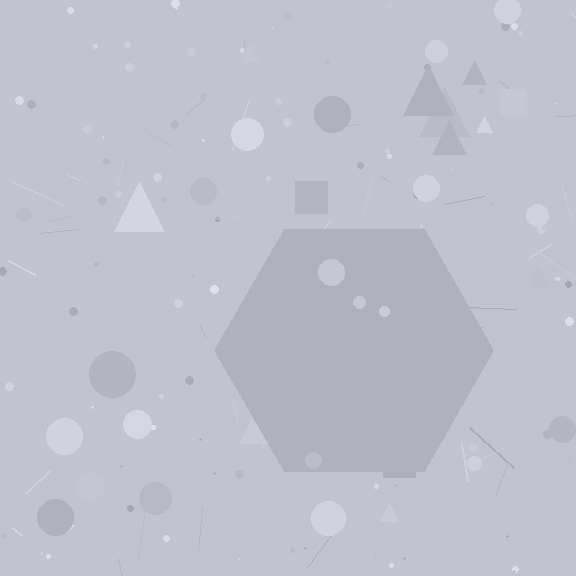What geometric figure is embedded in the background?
A hexagon is embedded in the background.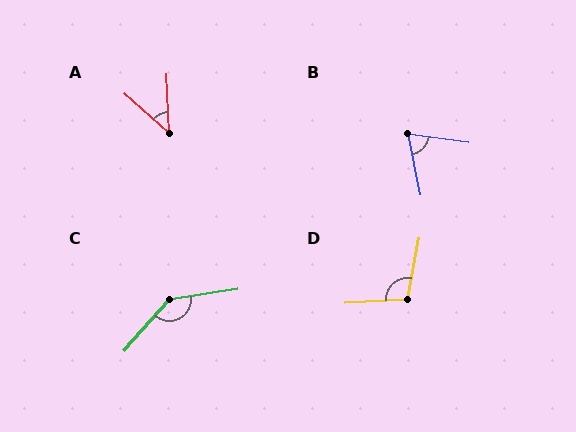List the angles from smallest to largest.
A (46°), B (71°), D (104°), C (141°).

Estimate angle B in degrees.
Approximately 71 degrees.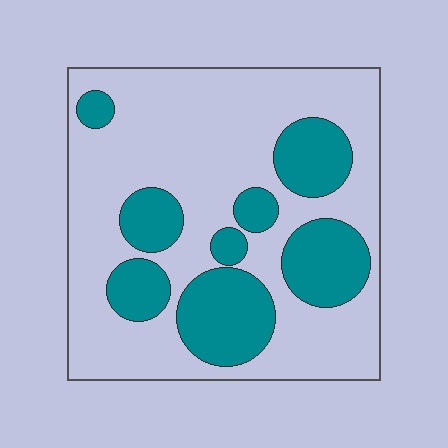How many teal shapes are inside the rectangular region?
8.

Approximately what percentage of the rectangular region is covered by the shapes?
Approximately 30%.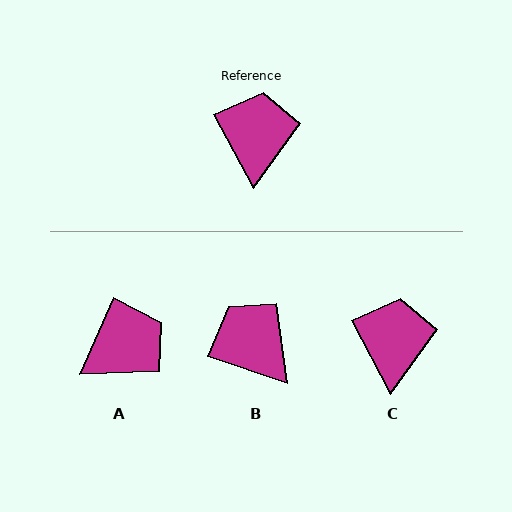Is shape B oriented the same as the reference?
No, it is off by about 44 degrees.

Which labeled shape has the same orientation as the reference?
C.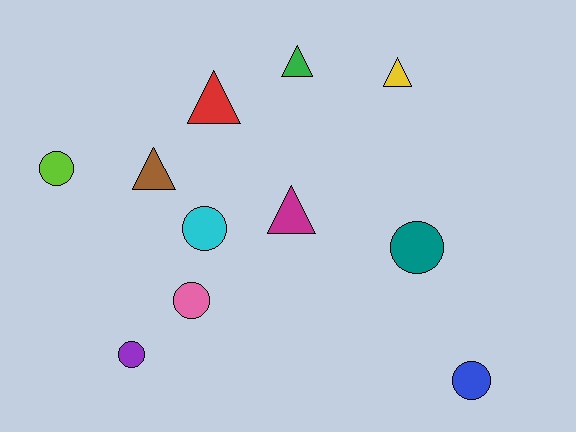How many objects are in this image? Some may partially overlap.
There are 11 objects.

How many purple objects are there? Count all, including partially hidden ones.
There is 1 purple object.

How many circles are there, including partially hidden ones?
There are 6 circles.